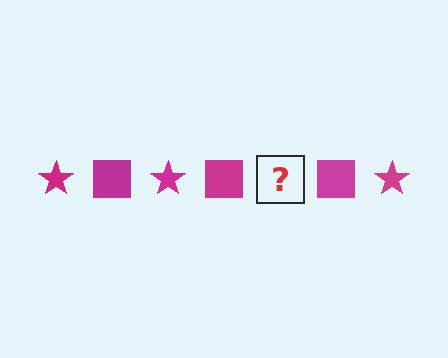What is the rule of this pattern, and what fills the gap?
The rule is that the pattern cycles through star, square shapes in magenta. The gap should be filled with a magenta star.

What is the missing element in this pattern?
The missing element is a magenta star.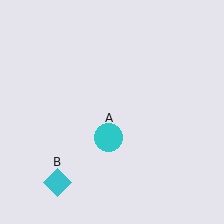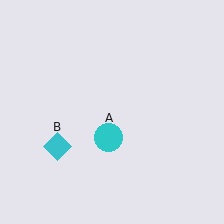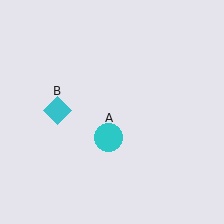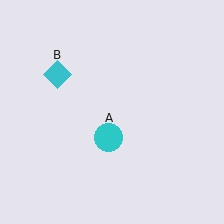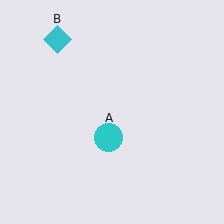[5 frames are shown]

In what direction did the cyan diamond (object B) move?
The cyan diamond (object B) moved up.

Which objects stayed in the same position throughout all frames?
Cyan circle (object A) remained stationary.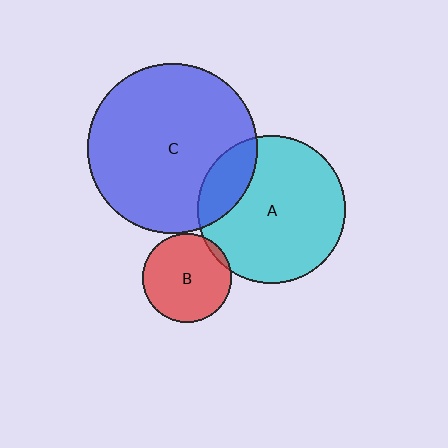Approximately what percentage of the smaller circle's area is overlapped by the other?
Approximately 5%.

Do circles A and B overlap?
Yes.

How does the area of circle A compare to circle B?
Approximately 2.7 times.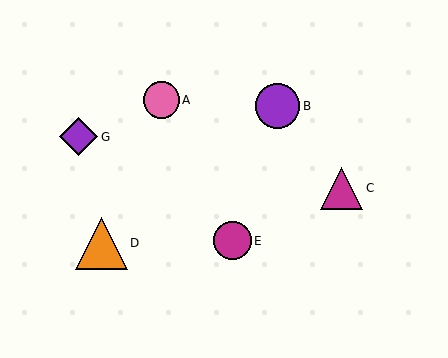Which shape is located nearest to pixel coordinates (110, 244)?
The orange triangle (labeled D) at (101, 243) is nearest to that location.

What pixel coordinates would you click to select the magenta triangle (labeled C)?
Click at (342, 188) to select the magenta triangle C.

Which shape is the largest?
The orange triangle (labeled D) is the largest.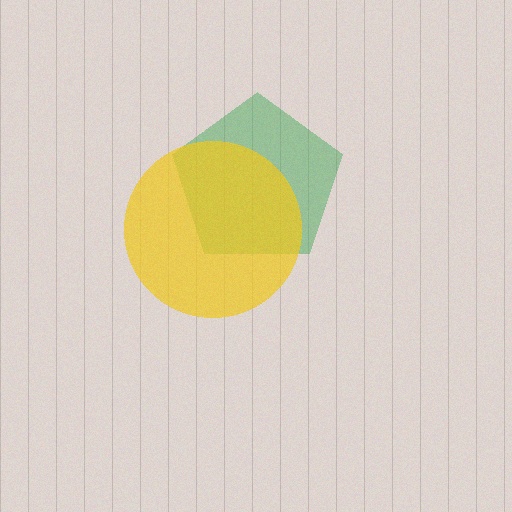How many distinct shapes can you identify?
There are 2 distinct shapes: a green pentagon, a yellow circle.